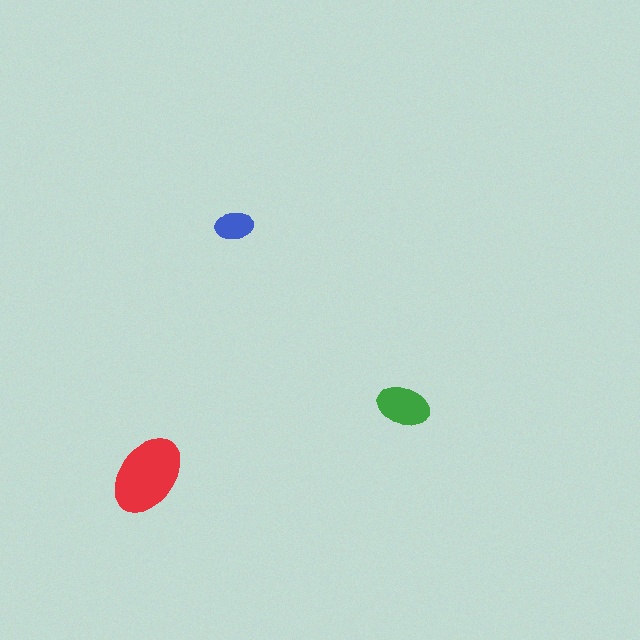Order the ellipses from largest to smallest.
the red one, the green one, the blue one.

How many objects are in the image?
There are 3 objects in the image.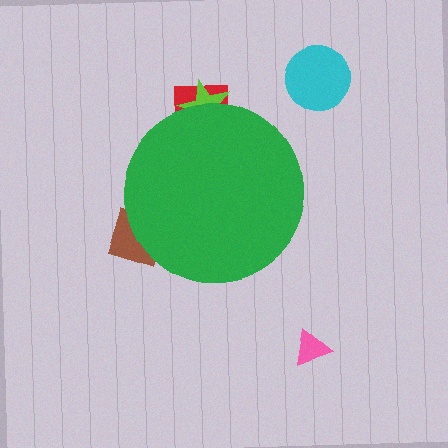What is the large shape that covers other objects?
A green circle.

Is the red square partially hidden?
Yes, the red square is partially hidden behind the green circle.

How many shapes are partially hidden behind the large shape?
3 shapes are partially hidden.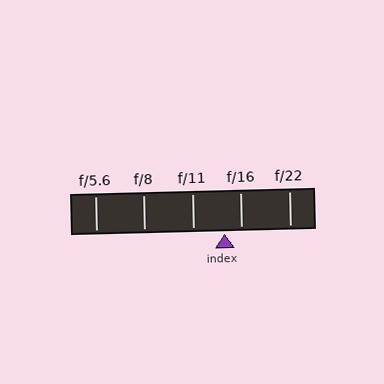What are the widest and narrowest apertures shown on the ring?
The widest aperture shown is f/5.6 and the narrowest is f/22.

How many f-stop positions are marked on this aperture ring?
There are 5 f-stop positions marked.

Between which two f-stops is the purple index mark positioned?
The index mark is between f/11 and f/16.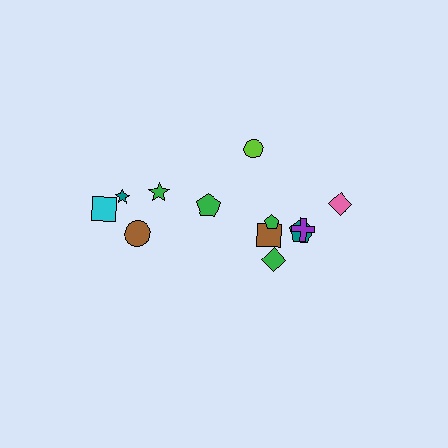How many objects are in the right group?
There are 7 objects.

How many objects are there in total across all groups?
There are 12 objects.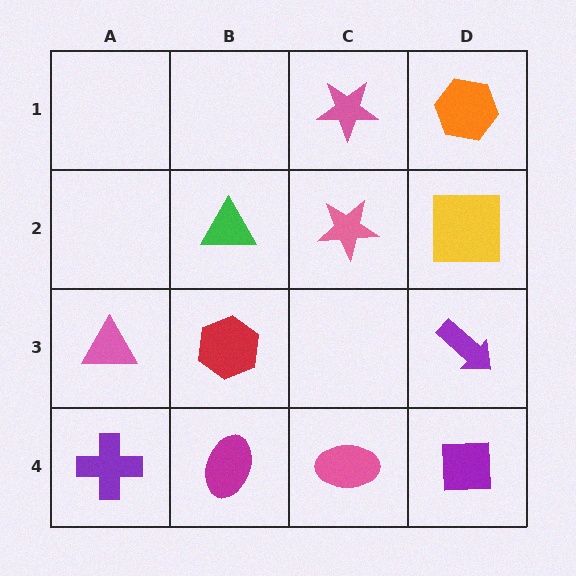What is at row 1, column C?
A pink star.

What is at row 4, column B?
A magenta ellipse.